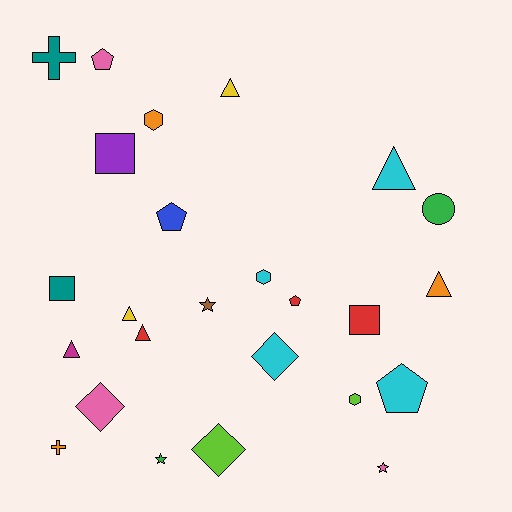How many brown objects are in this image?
There is 1 brown object.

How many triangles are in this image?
There are 6 triangles.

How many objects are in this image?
There are 25 objects.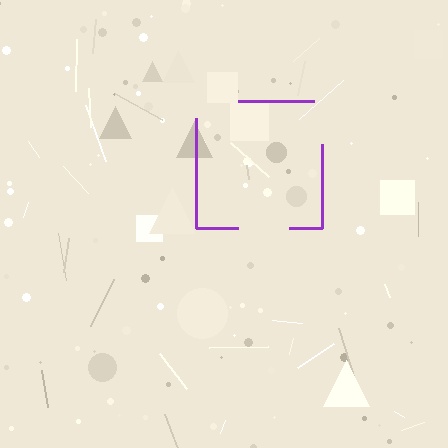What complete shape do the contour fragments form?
The contour fragments form a square.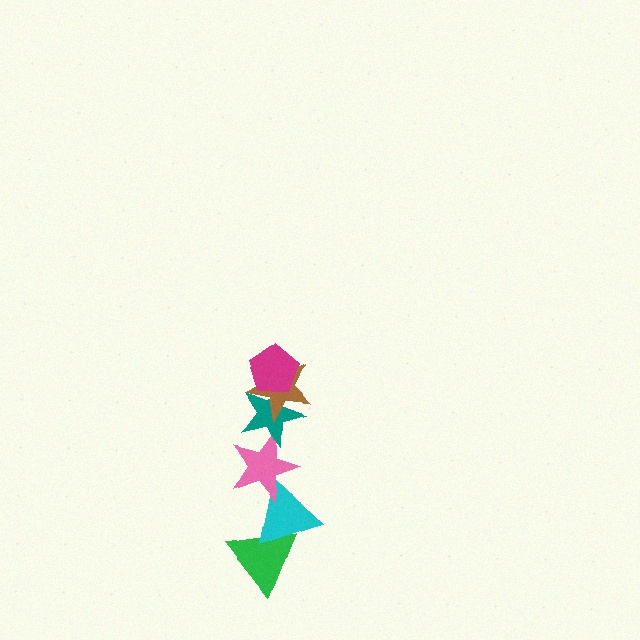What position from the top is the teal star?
The teal star is 3rd from the top.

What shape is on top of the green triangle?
The cyan triangle is on top of the green triangle.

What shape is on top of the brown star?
The magenta pentagon is on top of the brown star.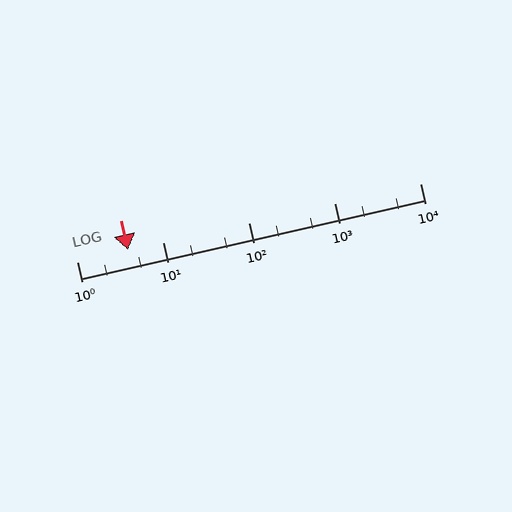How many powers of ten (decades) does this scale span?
The scale spans 4 decades, from 1 to 10000.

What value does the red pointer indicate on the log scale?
The pointer indicates approximately 4.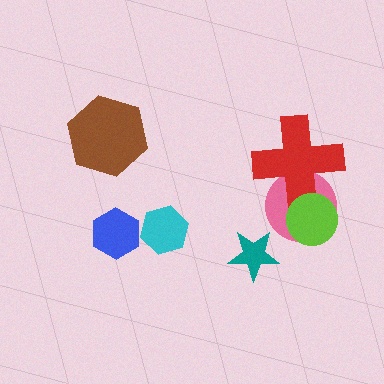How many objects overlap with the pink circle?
2 objects overlap with the pink circle.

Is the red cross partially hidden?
Yes, it is partially covered by another shape.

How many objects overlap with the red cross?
2 objects overlap with the red cross.